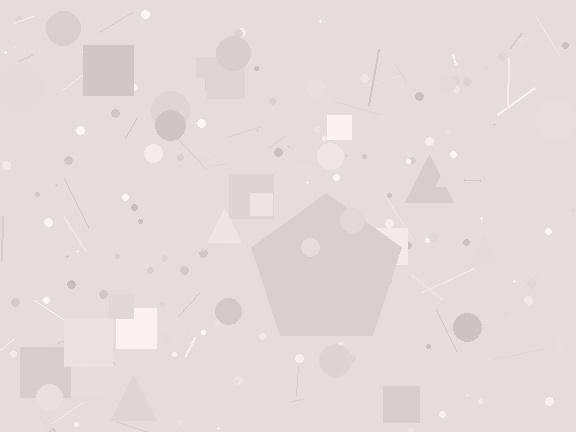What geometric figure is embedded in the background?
A pentagon is embedded in the background.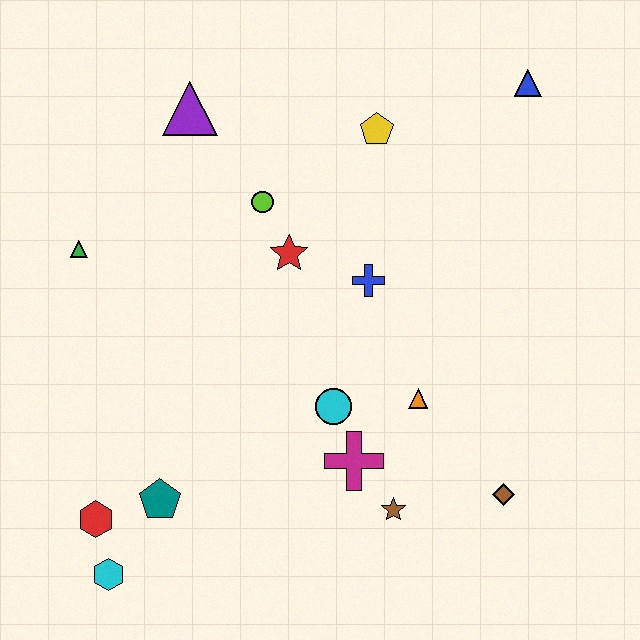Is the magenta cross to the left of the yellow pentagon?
Yes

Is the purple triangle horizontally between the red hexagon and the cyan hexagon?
No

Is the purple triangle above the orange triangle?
Yes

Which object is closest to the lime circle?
The red star is closest to the lime circle.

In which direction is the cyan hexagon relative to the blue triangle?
The cyan hexagon is below the blue triangle.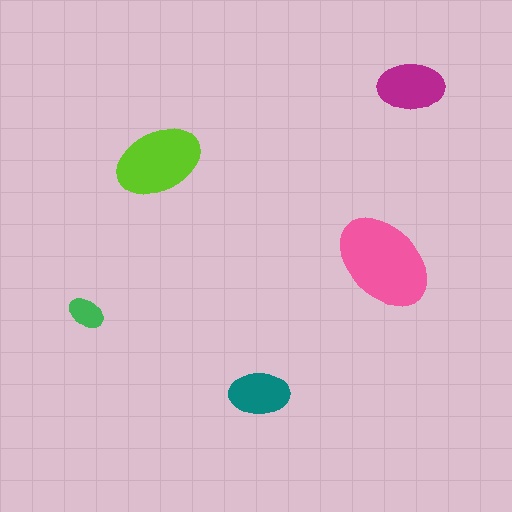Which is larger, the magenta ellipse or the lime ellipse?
The lime one.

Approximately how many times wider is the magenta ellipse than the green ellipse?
About 2 times wider.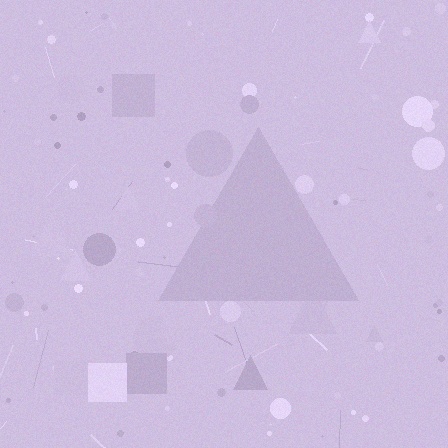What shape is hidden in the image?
A triangle is hidden in the image.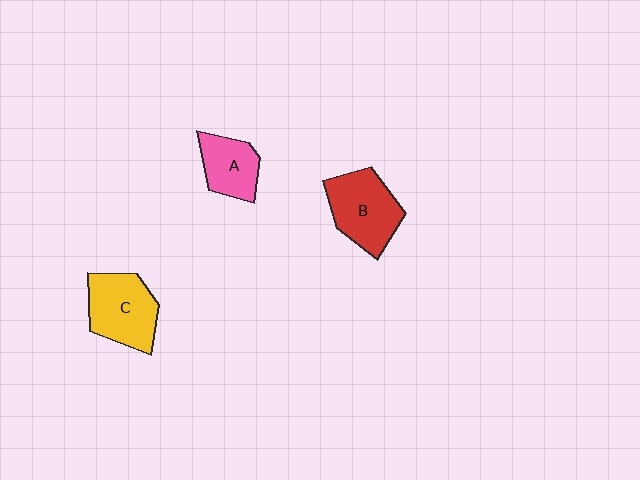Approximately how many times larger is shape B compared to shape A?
Approximately 1.4 times.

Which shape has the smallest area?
Shape A (pink).